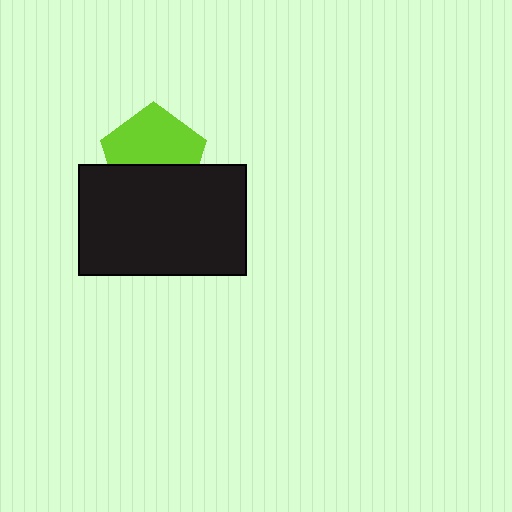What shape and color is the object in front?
The object in front is a black rectangle.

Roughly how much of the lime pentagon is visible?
About half of it is visible (roughly 58%).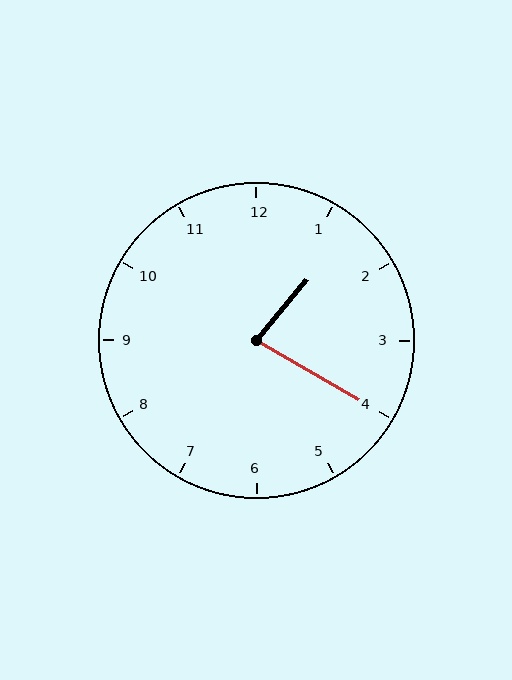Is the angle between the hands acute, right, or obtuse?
It is acute.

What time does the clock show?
1:20.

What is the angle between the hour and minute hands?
Approximately 80 degrees.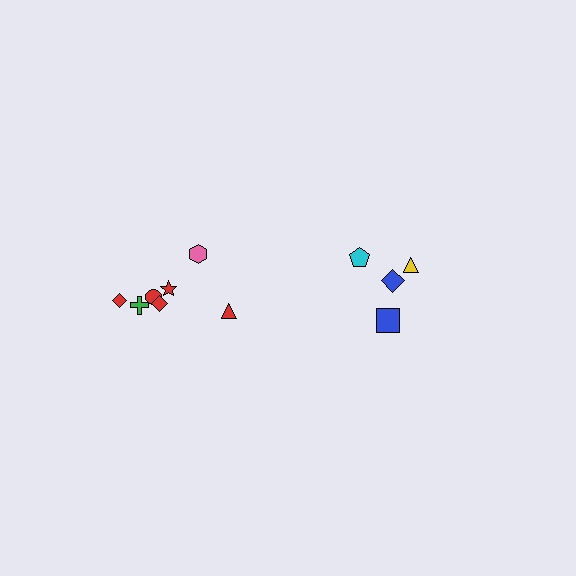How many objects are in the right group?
There are 4 objects.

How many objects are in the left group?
There are 7 objects.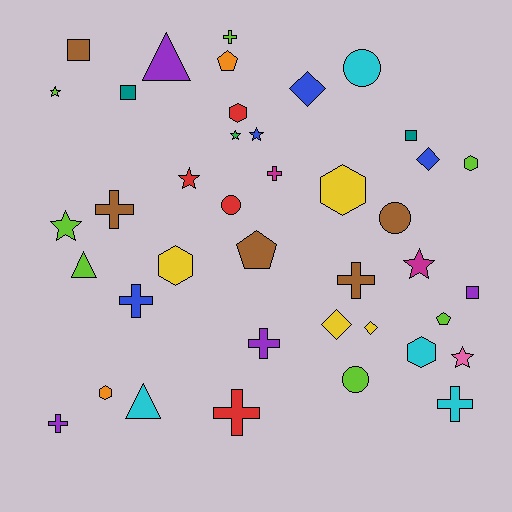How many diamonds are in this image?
There are 4 diamonds.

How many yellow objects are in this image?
There are 4 yellow objects.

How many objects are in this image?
There are 40 objects.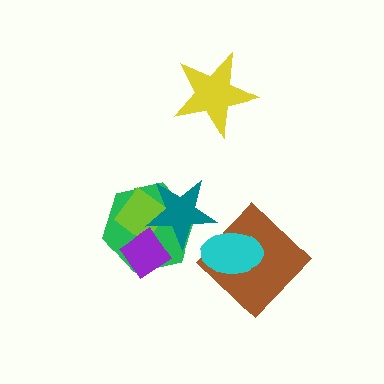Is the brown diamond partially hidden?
Yes, it is partially covered by another shape.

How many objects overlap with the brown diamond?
1 object overlaps with the brown diamond.